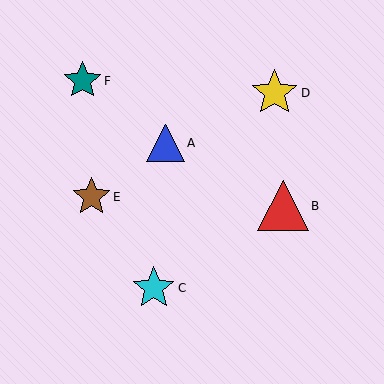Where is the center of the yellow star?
The center of the yellow star is at (274, 93).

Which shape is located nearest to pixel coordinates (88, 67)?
The teal star (labeled F) at (82, 81) is nearest to that location.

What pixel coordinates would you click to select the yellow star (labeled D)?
Click at (274, 93) to select the yellow star D.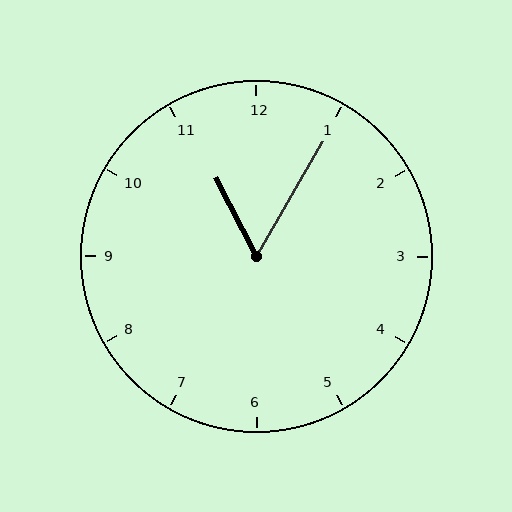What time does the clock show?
11:05.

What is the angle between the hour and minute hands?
Approximately 58 degrees.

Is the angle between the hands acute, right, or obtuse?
It is acute.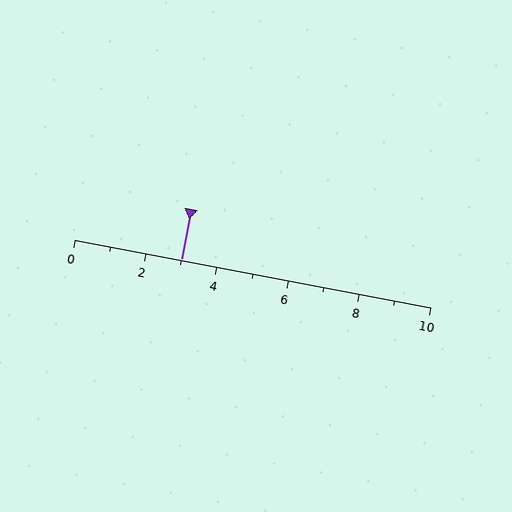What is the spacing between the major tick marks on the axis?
The major ticks are spaced 2 apart.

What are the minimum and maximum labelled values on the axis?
The axis runs from 0 to 10.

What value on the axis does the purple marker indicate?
The marker indicates approximately 3.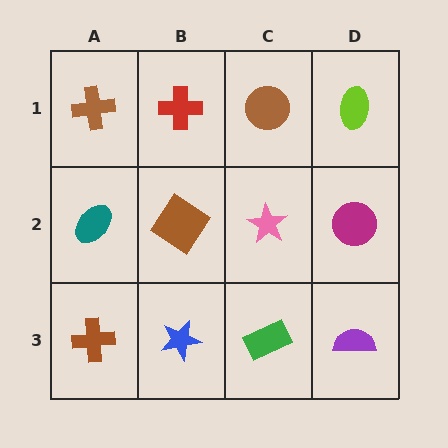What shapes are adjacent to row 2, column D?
A lime ellipse (row 1, column D), a purple semicircle (row 3, column D), a pink star (row 2, column C).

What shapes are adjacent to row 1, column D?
A magenta circle (row 2, column D), a brown circle (row 1, column C).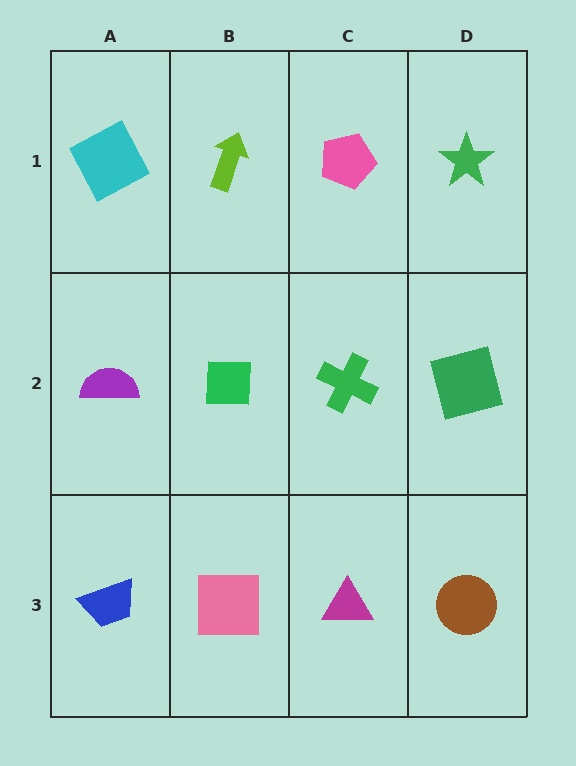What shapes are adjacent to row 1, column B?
A green square (row 2, column B), a cyan square (row 1, column A), a pink pentagon (row 1, column C).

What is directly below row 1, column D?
A green square.